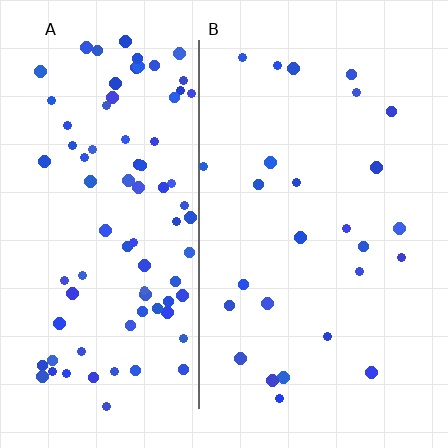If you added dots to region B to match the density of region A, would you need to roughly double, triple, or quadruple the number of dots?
Approximately triple.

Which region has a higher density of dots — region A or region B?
A (the left).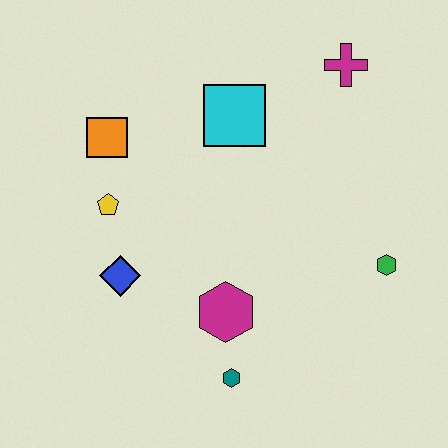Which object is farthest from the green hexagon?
The orange square is farthest from the green hexagon.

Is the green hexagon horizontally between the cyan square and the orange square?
No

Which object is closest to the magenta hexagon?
The teal hexagon is closest to the magenta hexagon.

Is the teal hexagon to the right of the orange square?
Yes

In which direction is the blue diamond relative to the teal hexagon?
The blue diamond is to the left of the teal hexagon.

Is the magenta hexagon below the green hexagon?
Yes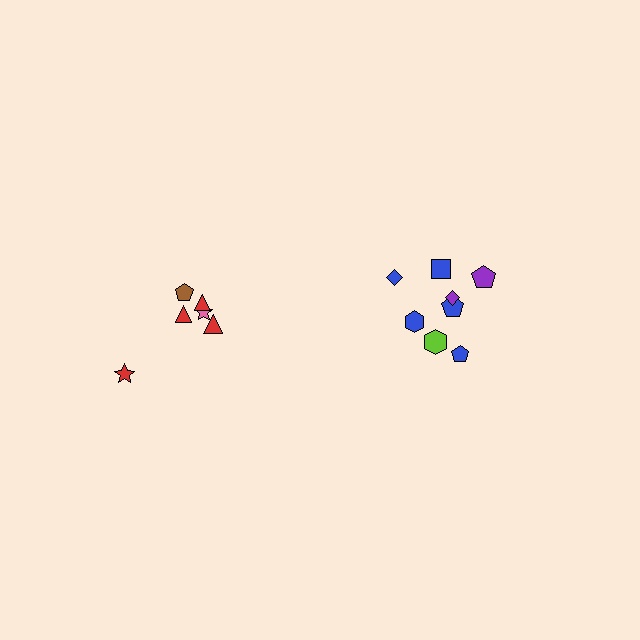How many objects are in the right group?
There are 8 objects.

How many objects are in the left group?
There are 6 objects.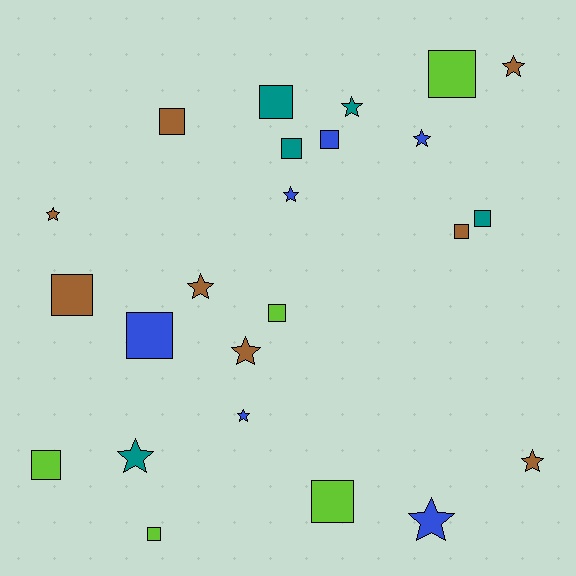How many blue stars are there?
There are 4 blue stars.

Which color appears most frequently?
Brown, with 8 objects.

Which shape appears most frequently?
Square, with 13 objects.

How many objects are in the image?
There are 24 objects.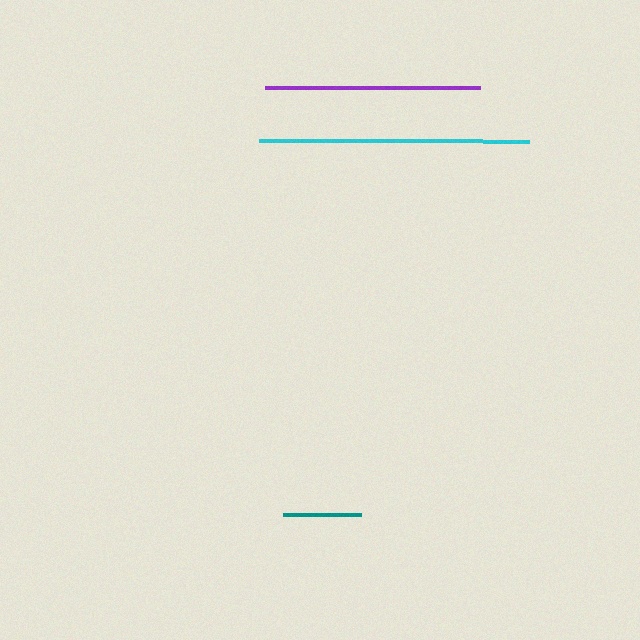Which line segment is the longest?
The cyan line is the longest at approximately 270 pixels.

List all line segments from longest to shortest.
From longest to shortest: cyan, purple, teal.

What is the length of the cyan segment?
The cyan segment is approximately 270 pixels long.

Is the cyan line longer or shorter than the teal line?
The cyan line is longer than the teal line.